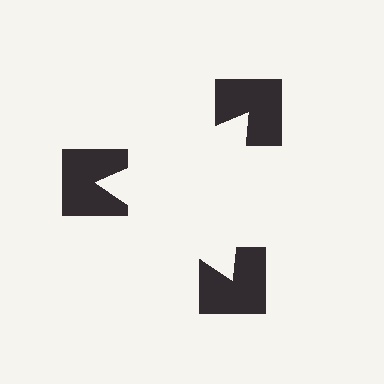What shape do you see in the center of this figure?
An illusory triangle — its edges are inferred from the aligned wedge cuts in the notched squares, not physically drawn.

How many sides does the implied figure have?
3 sides.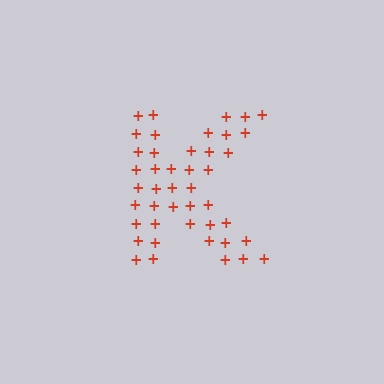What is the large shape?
The large shape is the letter K.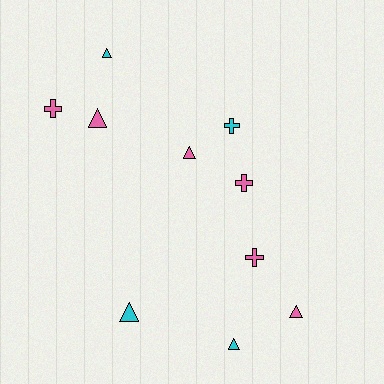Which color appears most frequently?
Pink, with 6 objects.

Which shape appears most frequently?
Triangle, with 6 objects.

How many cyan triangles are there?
There are 3 cyan triangles.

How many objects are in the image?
There are 10 objects.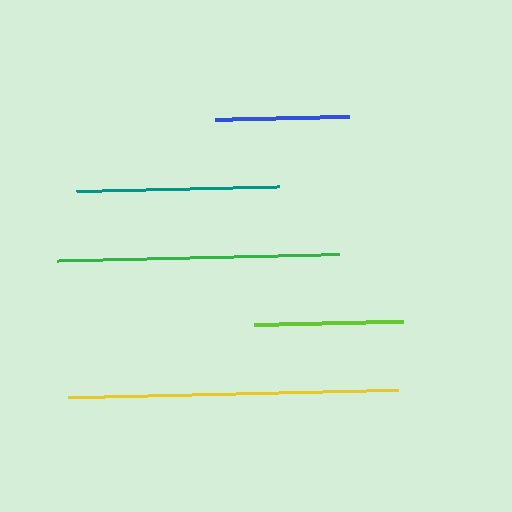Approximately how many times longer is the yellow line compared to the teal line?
The yellow line is approximately 1.6 times the length of the teal line.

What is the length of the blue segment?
The blue segment is approximately 134 pixels long.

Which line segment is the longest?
The yellow line is the longest at approximately 330 pixels.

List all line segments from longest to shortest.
From longest to shortest: yellow, green, teal, lime, blue.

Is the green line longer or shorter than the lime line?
The green line is longer than the lime line.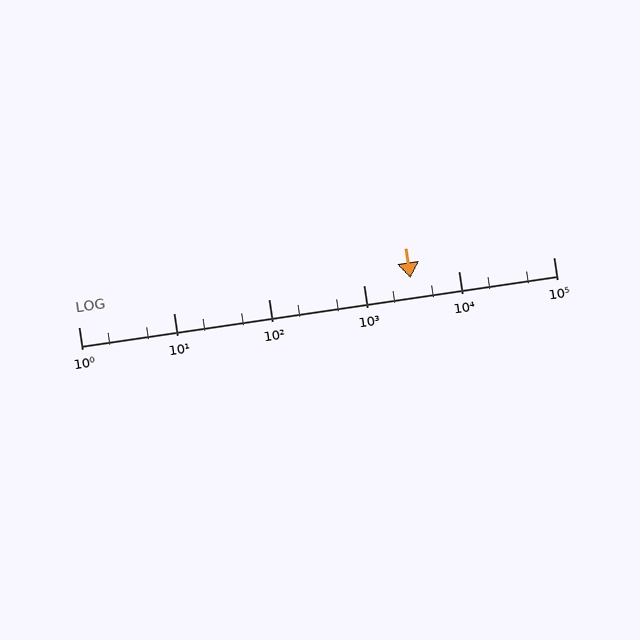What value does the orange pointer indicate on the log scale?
The pointer indicates approximately 3100.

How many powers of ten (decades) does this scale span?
The scale spans 5 decades, from 1 to 100000.